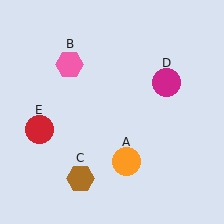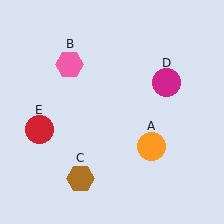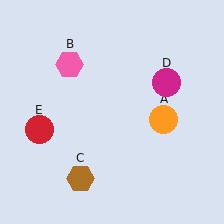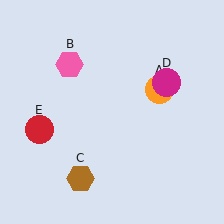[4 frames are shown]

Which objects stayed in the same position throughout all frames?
Pink hexagon (object B) and brown hexagon (object C) and magenta circle (object D) and red circle (object E) remained stationary.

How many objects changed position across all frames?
1 object changed position: orange circle (object A).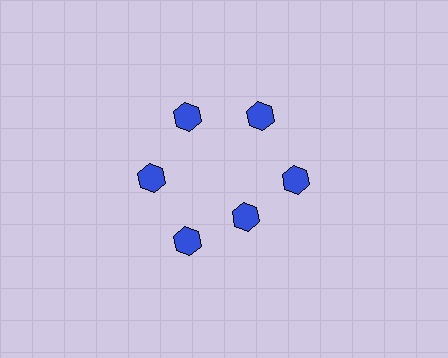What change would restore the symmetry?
The symmetry would be restored by moving it outward, back onto the ring so that all 6 hexagons sit at equal angles and equal distance from the center.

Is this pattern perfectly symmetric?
No. The 6 blue hexagons are arranged in a ring, but one element near the 5 o'clock position is pulled inward toward the center, breaking the 6-fold rotational symmetry.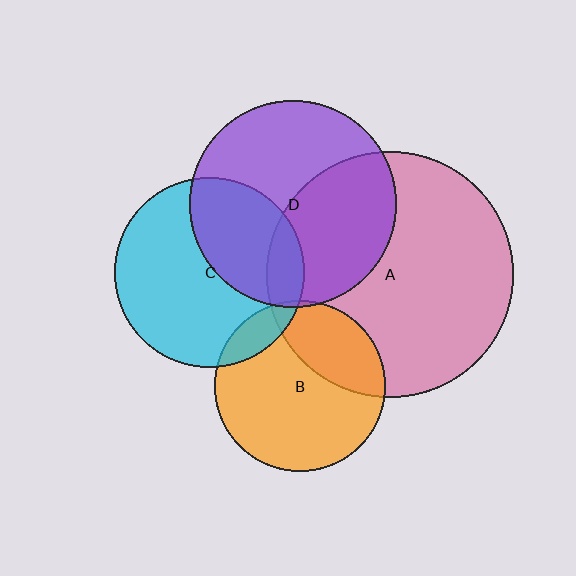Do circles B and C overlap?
Yes.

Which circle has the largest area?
Circle A (pink).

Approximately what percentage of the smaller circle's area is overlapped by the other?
Approximately 10%.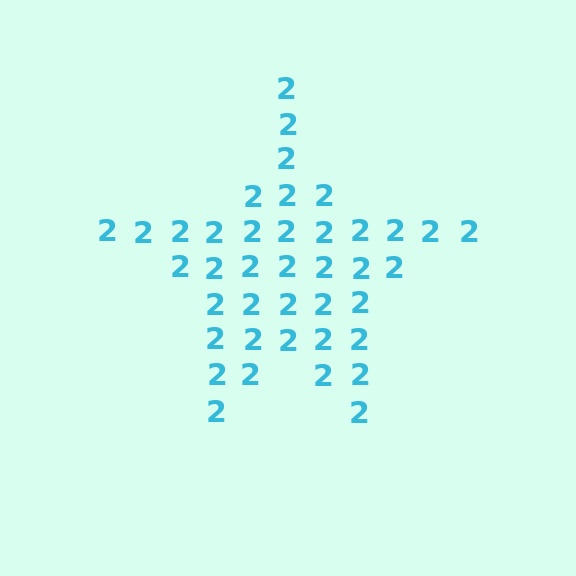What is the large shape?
The large shape is a star.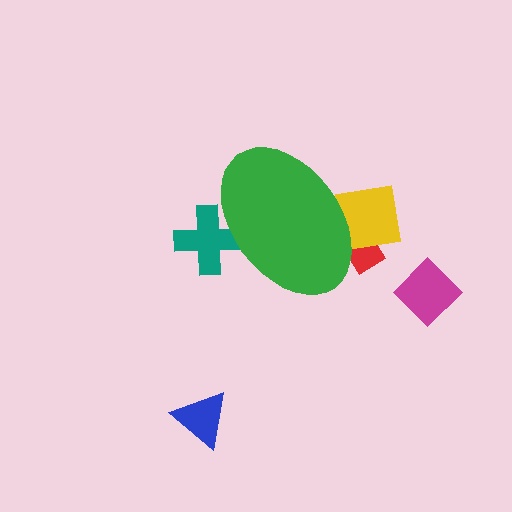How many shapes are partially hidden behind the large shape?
3 shapes are partially hidden.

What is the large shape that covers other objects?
A green ellipse.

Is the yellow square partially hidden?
Yes, the yellow square is partially hidden behind the green ellipse.